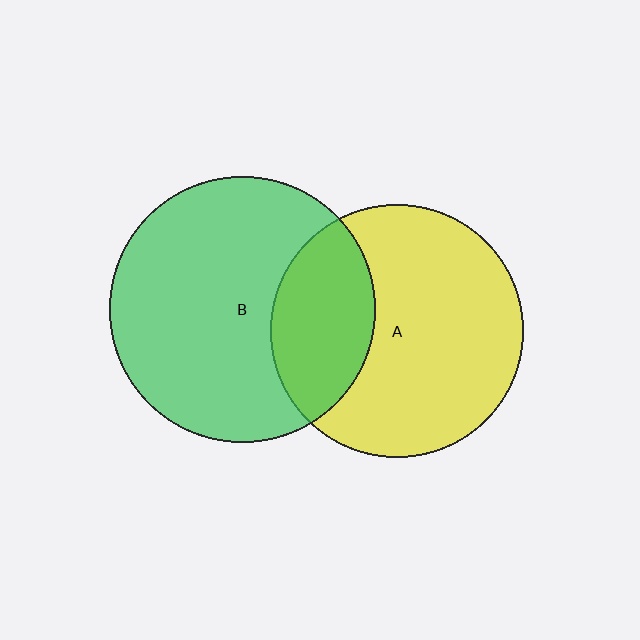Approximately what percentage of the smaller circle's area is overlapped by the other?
Approximately 30%.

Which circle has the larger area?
Circle B (green).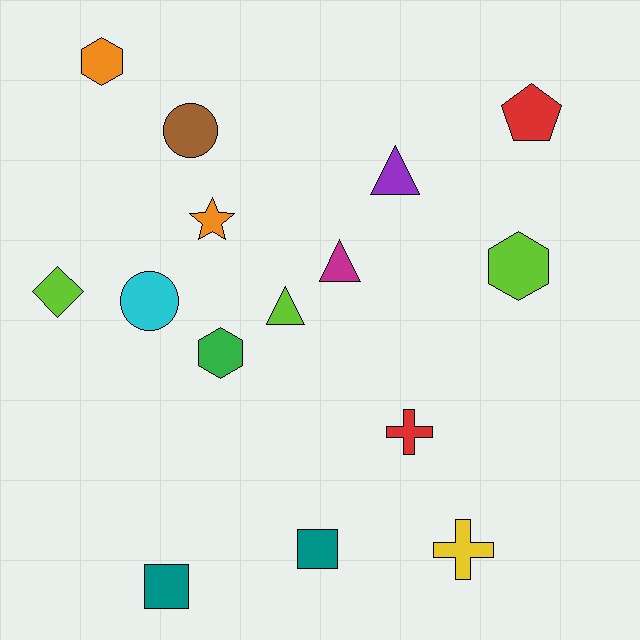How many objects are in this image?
There are 15 objects.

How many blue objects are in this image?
There are no blue objects.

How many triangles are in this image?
There are 3 triangles.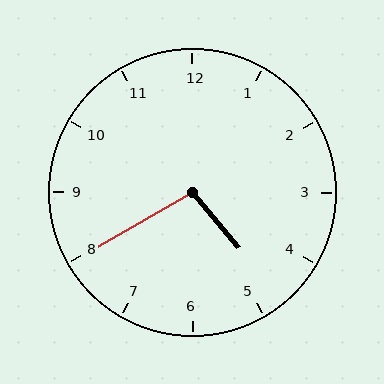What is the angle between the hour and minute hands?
Approximately 100 degrees.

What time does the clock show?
4:40.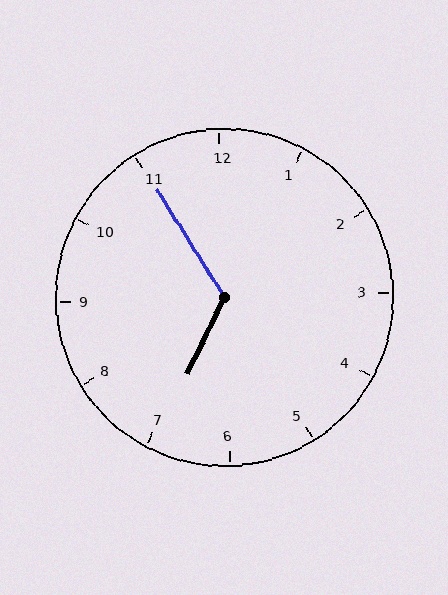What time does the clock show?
6:55.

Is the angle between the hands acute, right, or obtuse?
It is obtuse.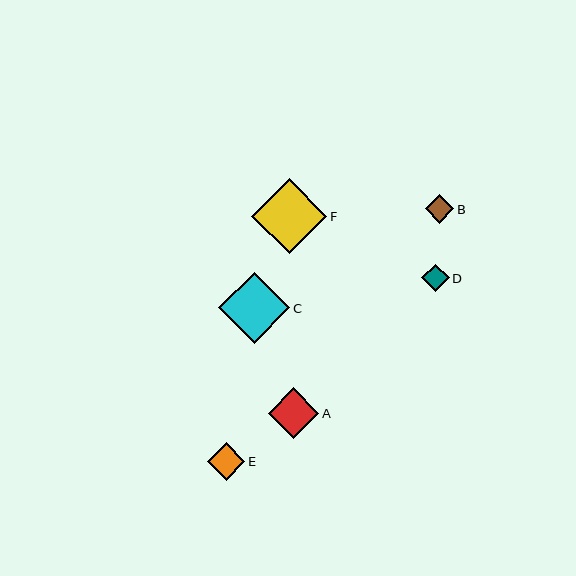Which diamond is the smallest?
Diamond D is the smallest with a size of approximately 28 pixels.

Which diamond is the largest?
Diamond F is the largest with a size of approximately 75 pixels.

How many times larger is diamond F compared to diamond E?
Diamond F is approximately 2.0 times the size of diamond E.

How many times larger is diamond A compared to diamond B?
Diamond A is approximately 1.8 times the size of diamond B.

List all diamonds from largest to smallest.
From largest to smallest: F, C, A, E, B, D.